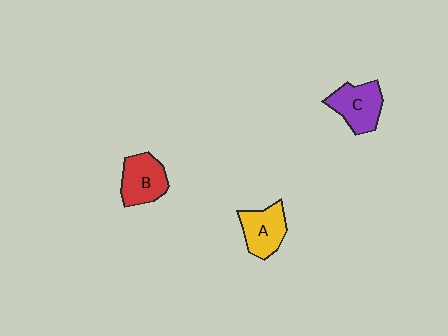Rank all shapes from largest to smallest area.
From largest to smallest: C (purple), B (red), A (yellow).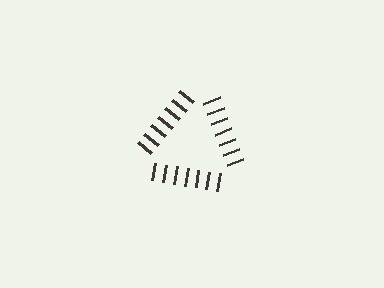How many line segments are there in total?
21 — 7 along each of the 3 edges.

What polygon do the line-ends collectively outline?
An illusory triangle — the line segments terminate on its edges but no continuous stroke is drawn.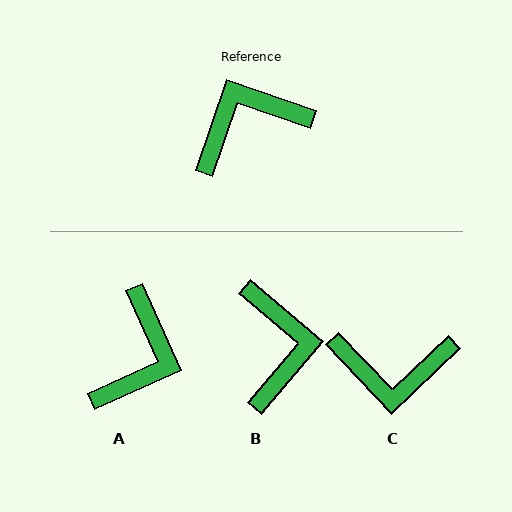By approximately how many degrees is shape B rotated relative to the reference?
Approximately 111 degrees clockwise.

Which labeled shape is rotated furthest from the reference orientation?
C, about 152 degrees away.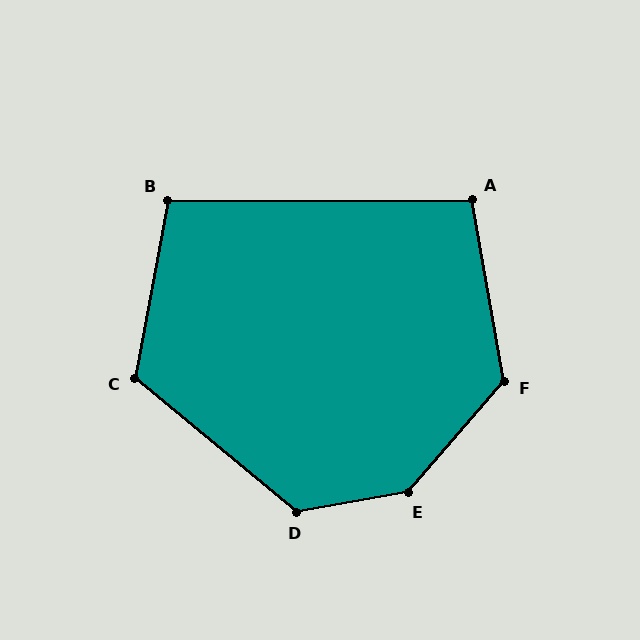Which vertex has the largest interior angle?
E, at approximately 141 degrees.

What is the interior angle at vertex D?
Approximately 130 degrees (obtuse).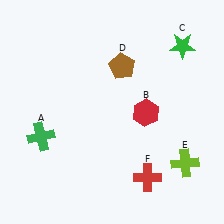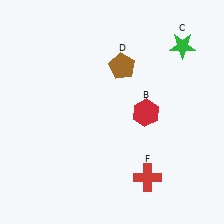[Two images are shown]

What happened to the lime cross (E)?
The lime cross (E) was removed in Image 2. It was in the bottom-right area of Image 1.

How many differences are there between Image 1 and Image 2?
There are 2 differences between the two images.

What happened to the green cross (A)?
The green cross (A) was removed in Image 2. It was in the bottom-left area of Image 1.